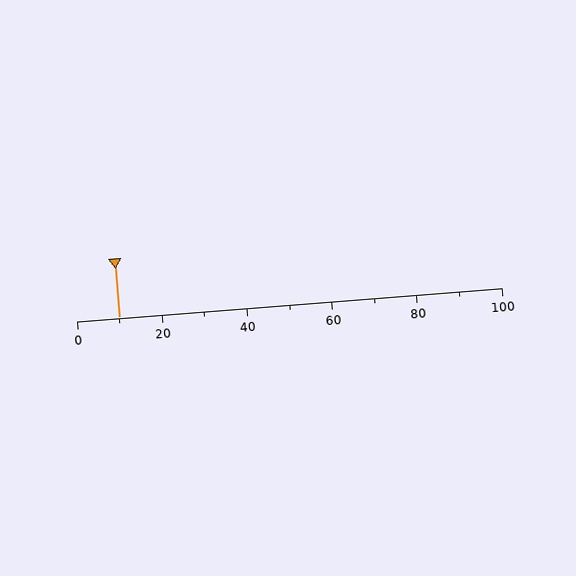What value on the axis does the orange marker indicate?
The marker indicates approximately 10.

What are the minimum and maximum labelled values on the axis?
The axis runs from 0 to 100.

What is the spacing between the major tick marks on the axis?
The major ticks are spaced 20 apart.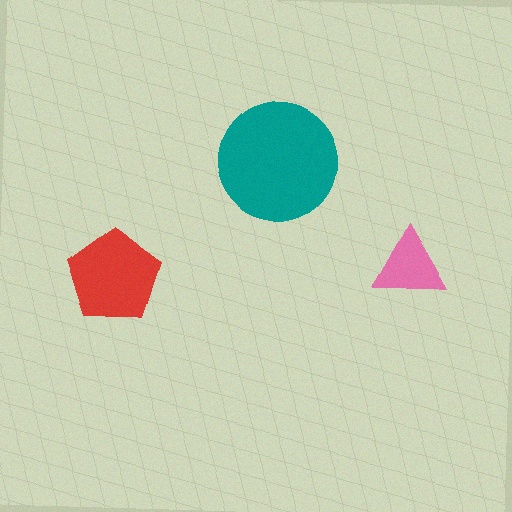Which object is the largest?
The teal circle.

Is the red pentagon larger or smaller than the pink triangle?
Larger.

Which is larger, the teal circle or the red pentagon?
The teal circle.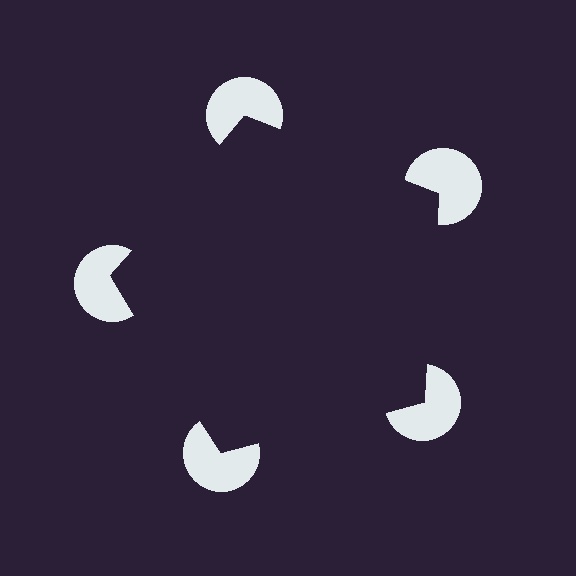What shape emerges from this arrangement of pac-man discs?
An illusory pentagon — its edges are inferred from the aligned wedge cuts in the pac-man discs, not physically drawn.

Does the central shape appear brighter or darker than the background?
It typically appears slightly darker than the background, even though no actual brightness change is drawn.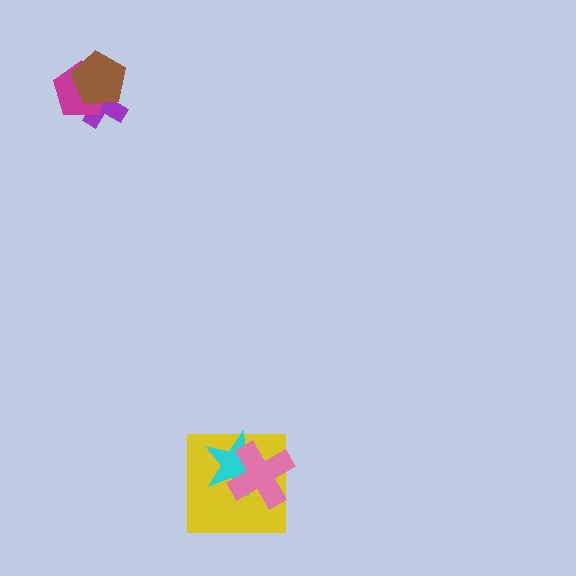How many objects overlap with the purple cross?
2 objects overlap with the purple cross.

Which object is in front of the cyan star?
The pink cross is in front of the cyan star.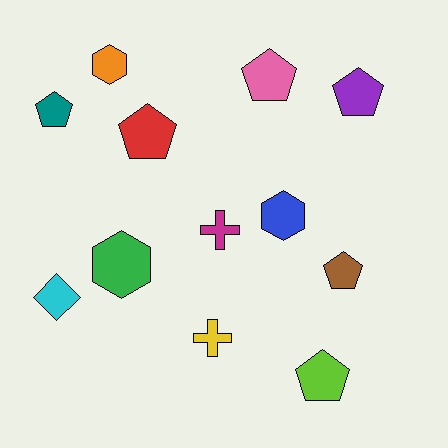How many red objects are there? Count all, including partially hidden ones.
There is 1 red object.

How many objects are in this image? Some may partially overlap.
There are 12 objects.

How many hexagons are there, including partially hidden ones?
There are 3 hexagons.